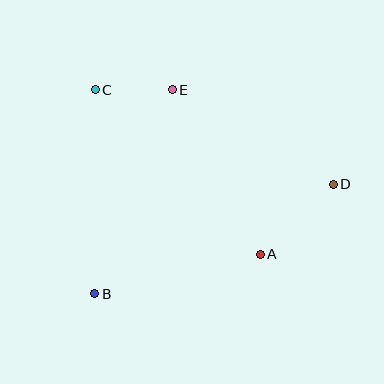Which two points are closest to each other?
Points C and E are closest to each other.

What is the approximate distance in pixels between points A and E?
The distance between A and E is approximately 186 pixels.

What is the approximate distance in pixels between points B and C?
The distance between B and C is approximately 204 pixels.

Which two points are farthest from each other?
Points B and D are farthest from each other.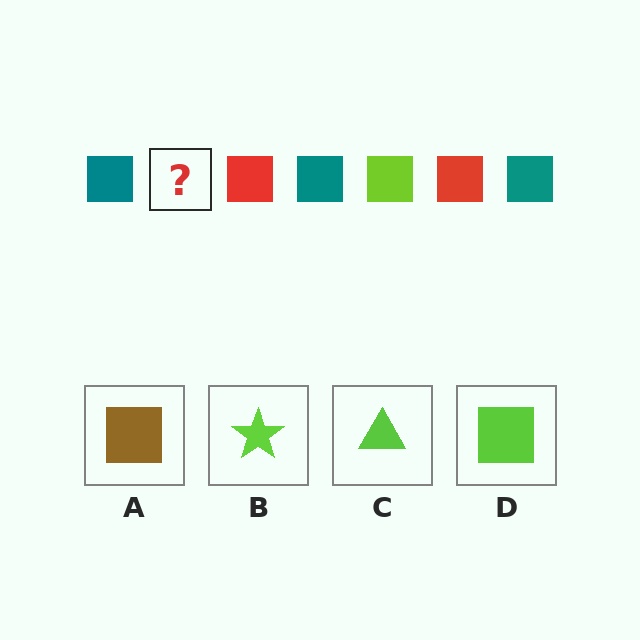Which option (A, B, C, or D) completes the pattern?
D.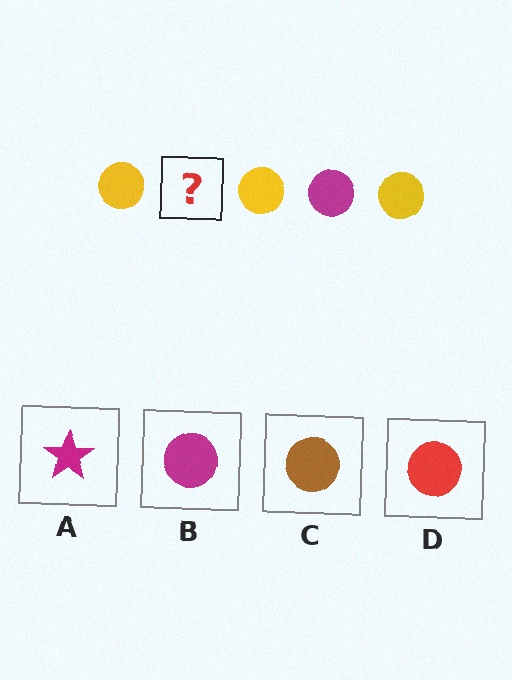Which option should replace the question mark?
Option B.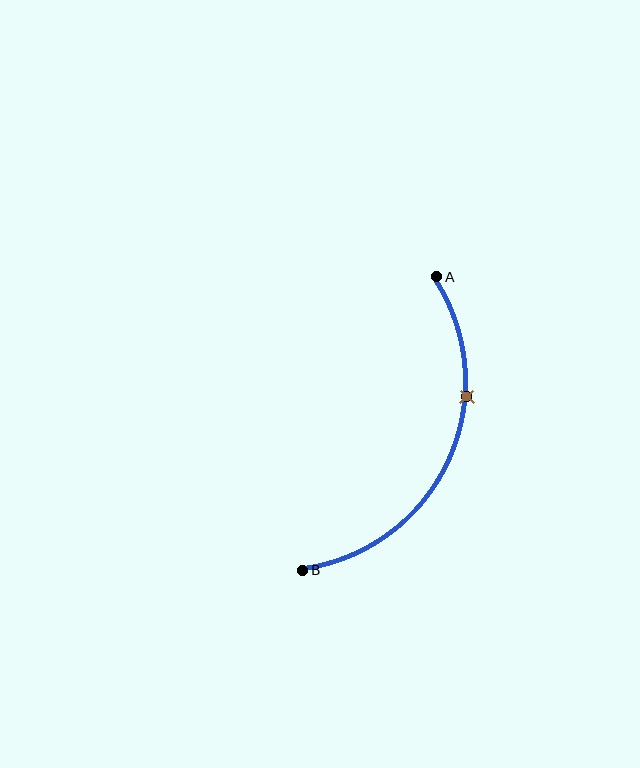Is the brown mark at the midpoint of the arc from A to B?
No. The brown mark lies on the arc but is closer to endpoint A. The arc midpoint would be at the point on the curve equidistant along the arc from both A and B.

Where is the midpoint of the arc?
The arc midpoint is the point on the curve farthest from the straight line joining A and B. It sits to the right of that line.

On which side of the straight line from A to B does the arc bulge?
The arc bulges to the right of the straight line connecting A and B.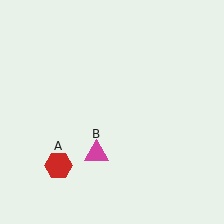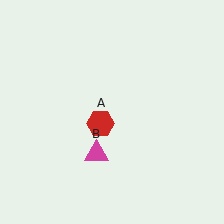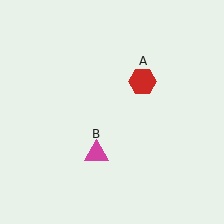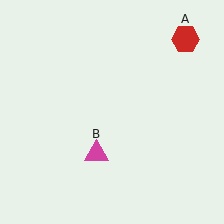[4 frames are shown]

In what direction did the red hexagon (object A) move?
The red hexagon (object A) moved up and to the right.